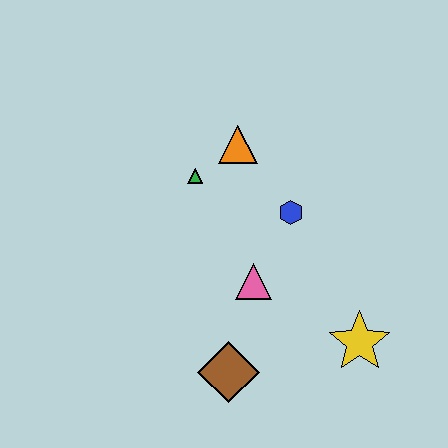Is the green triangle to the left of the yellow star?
Yes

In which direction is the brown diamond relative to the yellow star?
The brown diamond is to the left of the yellow star.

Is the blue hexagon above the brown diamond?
Yes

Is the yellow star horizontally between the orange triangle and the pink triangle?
No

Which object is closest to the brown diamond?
The pink triangle is closest to the brown diamond.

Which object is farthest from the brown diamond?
The orange triangle is farthest from the brown diamond.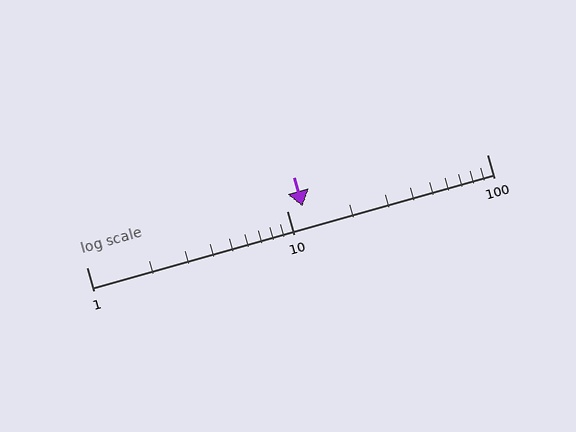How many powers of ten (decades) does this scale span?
The scale spans 2 decades, from 1 to 100.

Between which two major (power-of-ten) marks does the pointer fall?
The pointer is between 10 and 100.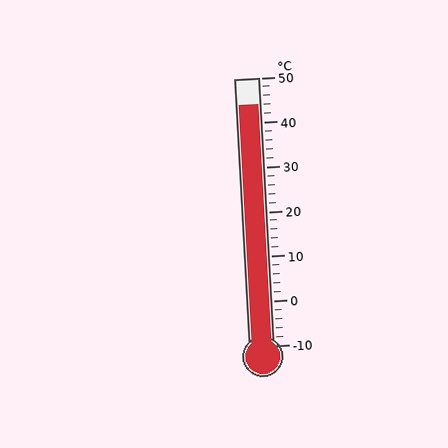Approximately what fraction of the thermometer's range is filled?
The thermometer is filled to approximately 90% of its range.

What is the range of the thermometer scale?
The thermometer scale ranges from -10°C to 50°C.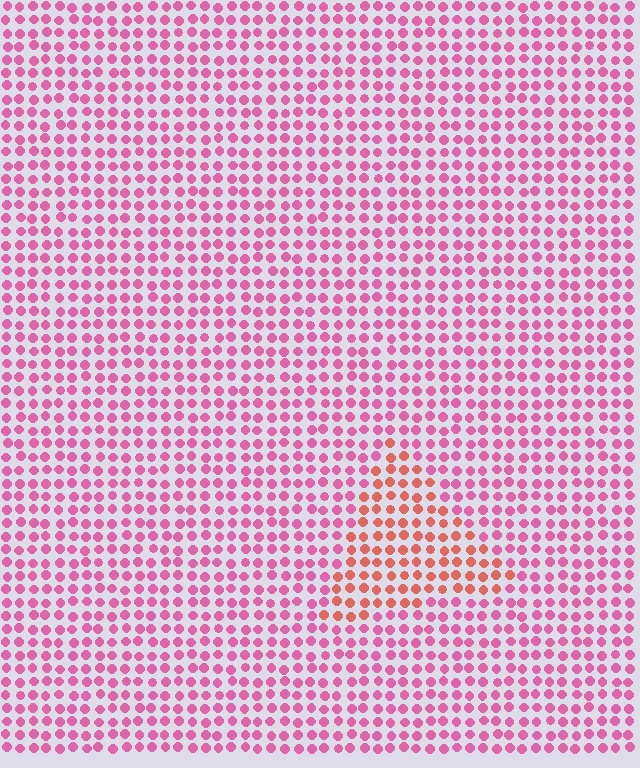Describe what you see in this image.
The image is filled with small pink elements in a uniform arrangement. A triangle-shaped region is visible where the elements are tinted to a slightly different hue, forming a subtle color boundary.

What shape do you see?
I see a triangle.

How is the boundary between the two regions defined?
The boundary is defined purely by a slight shift in hue (about 36 degrees). Spacing, size, and orientation are identical on both sides.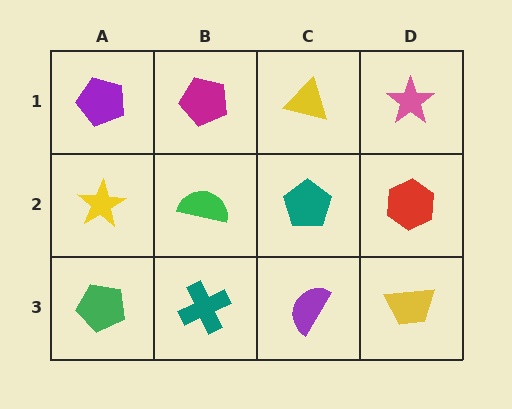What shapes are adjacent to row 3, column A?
A yellow star (row 2, column A), a teal cross (row 3, column B).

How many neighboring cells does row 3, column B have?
3.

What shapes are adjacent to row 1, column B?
A green semicircle (row 2, column B), a purple pentagon (row 1, column A), a yellow triangle (row 1, column C).